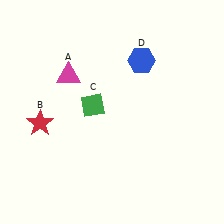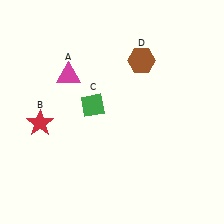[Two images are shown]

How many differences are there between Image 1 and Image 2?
There is 1 difference between the two images.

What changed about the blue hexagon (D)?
In Image 1, D is blue. In Image 2, it changed to brown.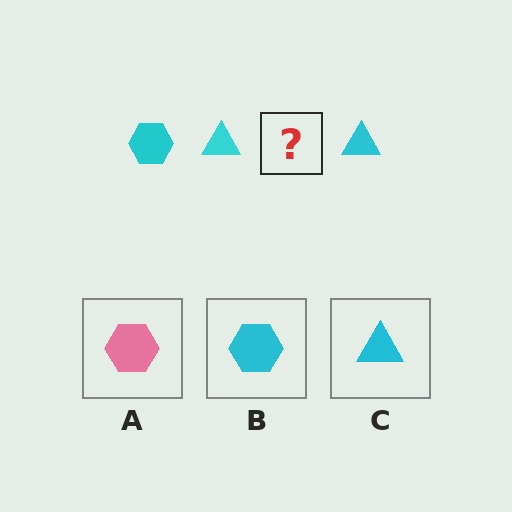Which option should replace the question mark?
Option B.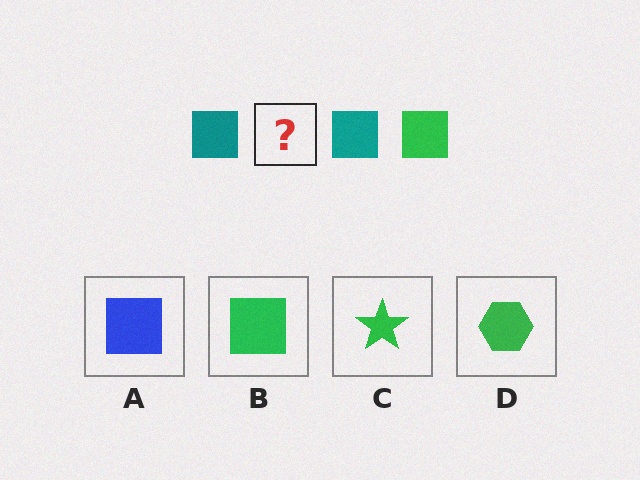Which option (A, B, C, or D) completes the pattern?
B.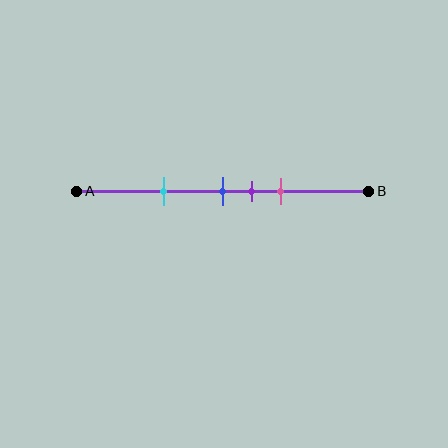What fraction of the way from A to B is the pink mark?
The pink mark is approximately 70% (0.7) of the way from A to B.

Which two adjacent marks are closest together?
The blue and purple marks are the closest adjacent pair.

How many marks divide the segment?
There are 4 marks dividing the segment.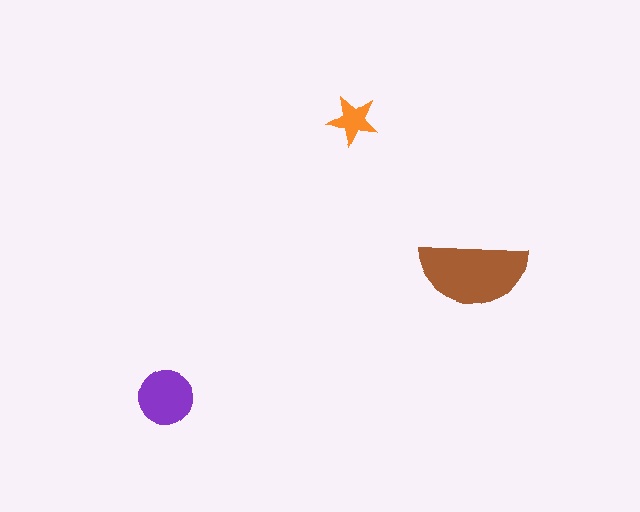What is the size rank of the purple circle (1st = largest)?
2nd.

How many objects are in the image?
There are 3 objects in the image.